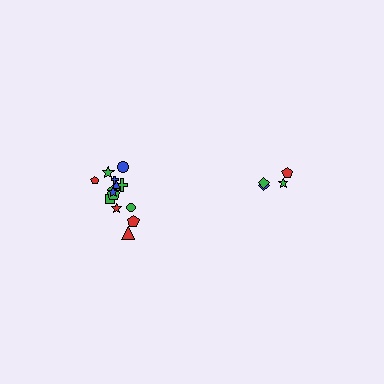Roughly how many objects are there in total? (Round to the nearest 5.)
Roughly 20 objects in total.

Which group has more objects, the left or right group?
The left group.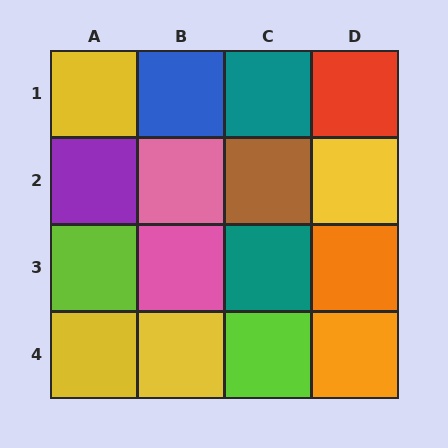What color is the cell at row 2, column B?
Pink.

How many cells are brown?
1 cell is brown.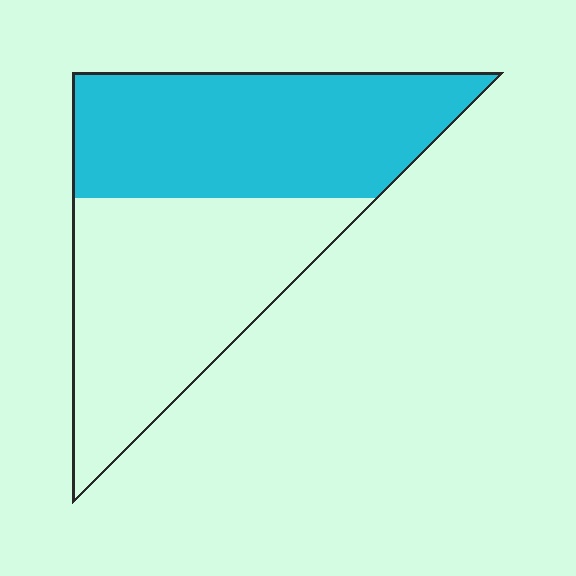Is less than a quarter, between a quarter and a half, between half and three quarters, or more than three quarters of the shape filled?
Between a quarter and a half.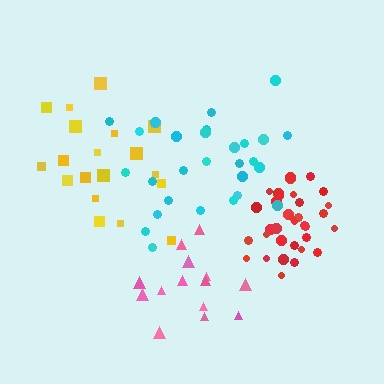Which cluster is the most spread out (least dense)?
Yellow.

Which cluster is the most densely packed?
Red.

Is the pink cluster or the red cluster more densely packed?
Red.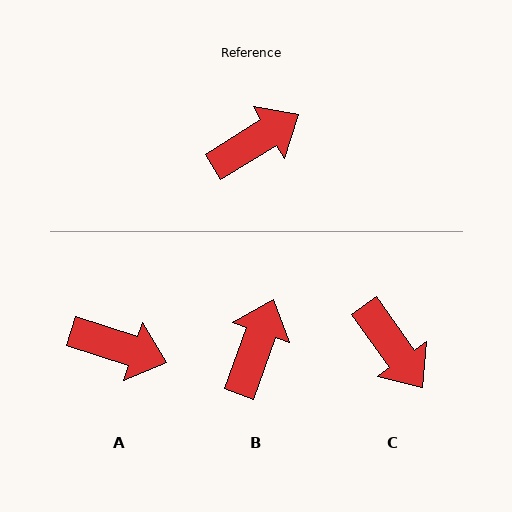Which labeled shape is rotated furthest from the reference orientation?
C, about 86 degrees away.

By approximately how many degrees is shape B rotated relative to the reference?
Approximately 39 degrees counter-clockwise.